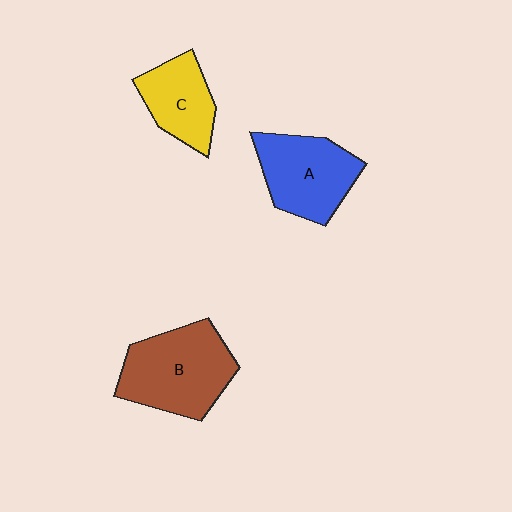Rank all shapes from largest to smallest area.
From largest to smallest: B (brown), A (blue), C (yellow).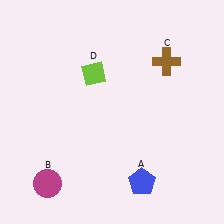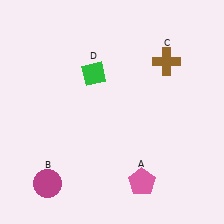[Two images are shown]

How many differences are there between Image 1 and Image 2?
There are 2 differences between the two images.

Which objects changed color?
A changed from blue to pink. D changed from lime to green.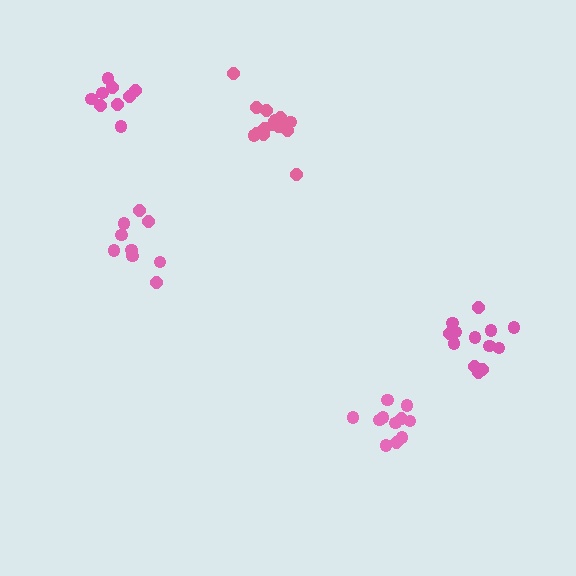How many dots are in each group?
Group 1: 11 dots, Group 2: 15 dots, Group 3: 9 dots, Group 4: 13 dots, Group 5: 9 dots (57 total).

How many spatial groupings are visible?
There are 5 spatial groupings.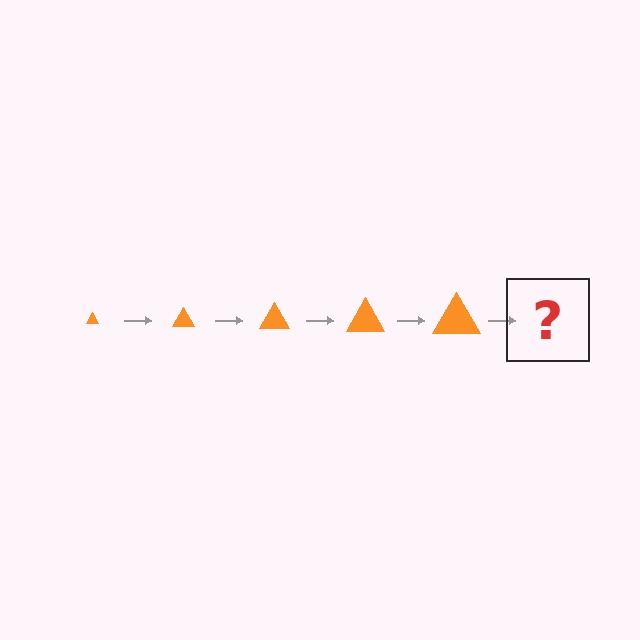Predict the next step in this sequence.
The next step is an orange triangle, larger than the previous one.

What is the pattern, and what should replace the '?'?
The pattern is that the triangle gets progressively larger each step. The '?' should be an orange triangle, larger than the previous one.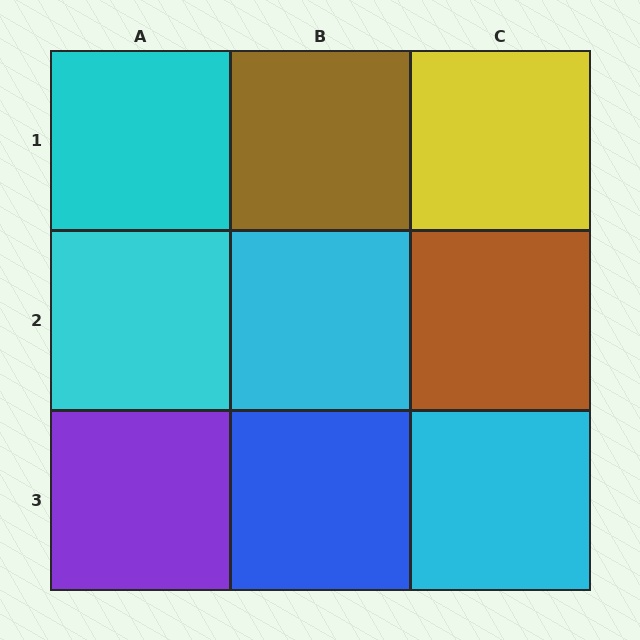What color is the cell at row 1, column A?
Cyan.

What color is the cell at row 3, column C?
Cyan.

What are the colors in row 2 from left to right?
Cyan, cyan, brown.